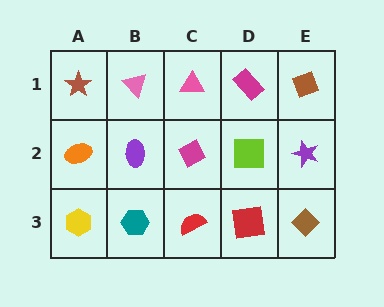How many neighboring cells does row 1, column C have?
3.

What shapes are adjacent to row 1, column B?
A purple ellipse (row 2, column B), a brown star (row 1, column A), a pink triangle (row 1, column C).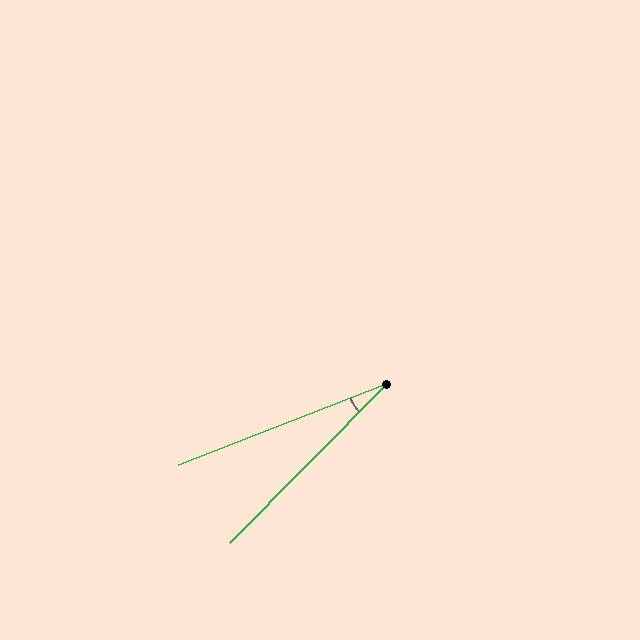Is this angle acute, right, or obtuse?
It is acute.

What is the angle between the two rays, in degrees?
Approximately 24 degrees.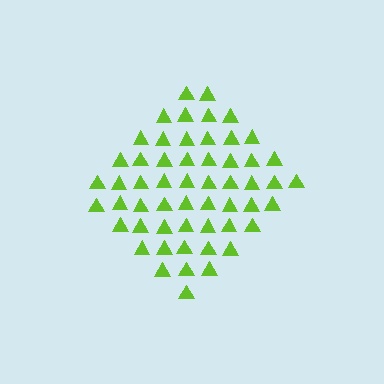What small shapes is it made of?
It is made of small triangles.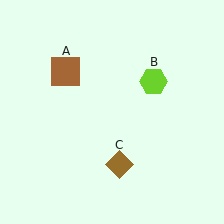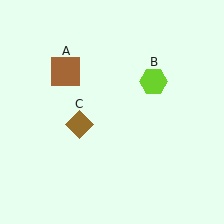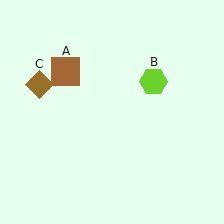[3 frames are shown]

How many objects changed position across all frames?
1 object changed position: brown diamond (object C).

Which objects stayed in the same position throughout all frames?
Brown square (object A) and lime hexagon (object B) remained stationary.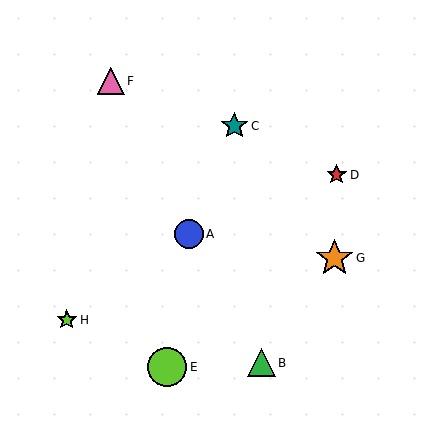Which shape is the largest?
The lime circle (labeled E) is the largest.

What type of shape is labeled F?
Shape F is a pink triangle.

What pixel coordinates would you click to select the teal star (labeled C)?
Click at (234, 126) to select the teal star C.